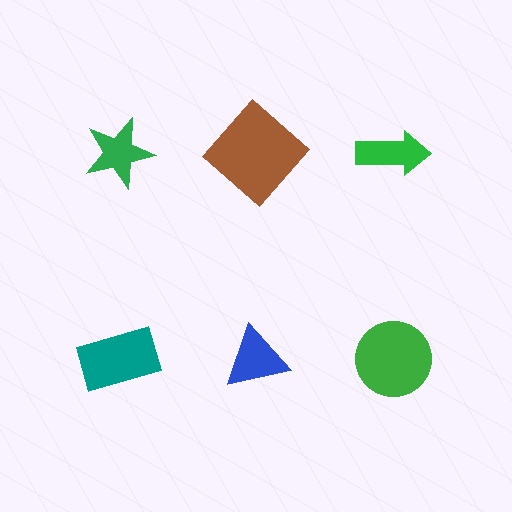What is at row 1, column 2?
A brown diamond.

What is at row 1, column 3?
A green arrow.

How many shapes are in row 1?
3 shapes.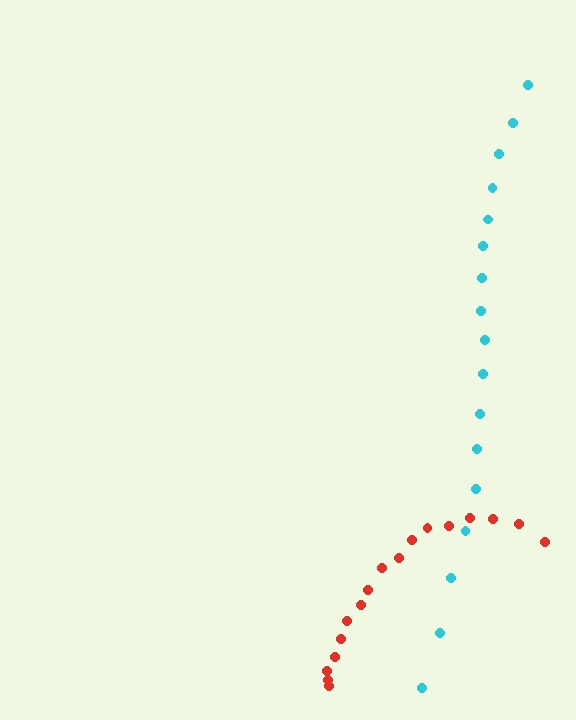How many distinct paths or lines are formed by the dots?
There are 2 distinct paths.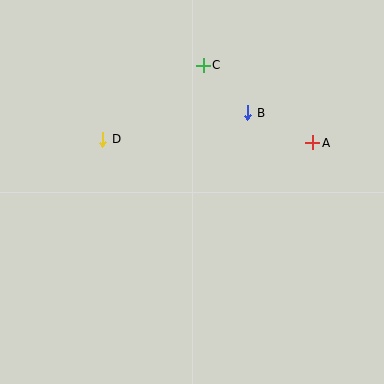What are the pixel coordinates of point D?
Point D is at (103, 139).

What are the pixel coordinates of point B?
Point B is at (248, 113).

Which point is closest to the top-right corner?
Point A is closest to the top-right corner.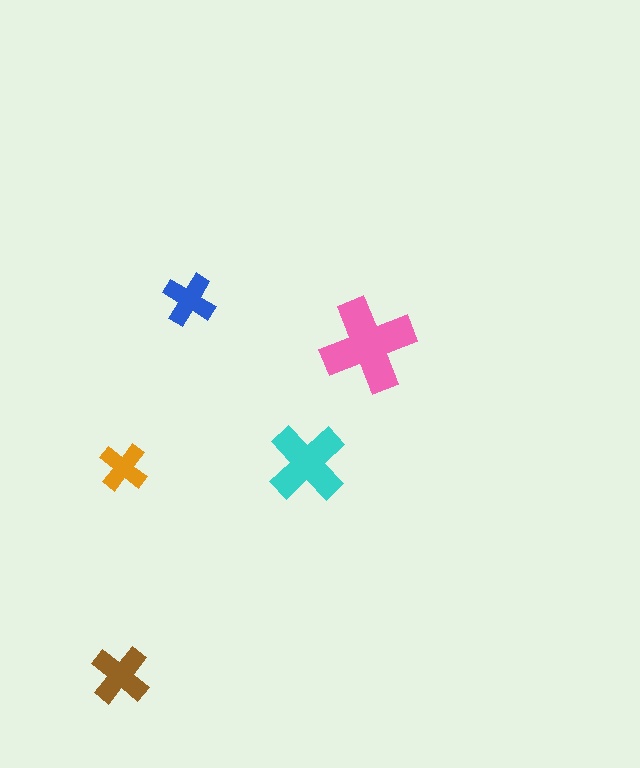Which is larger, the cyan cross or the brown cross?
The cyan one.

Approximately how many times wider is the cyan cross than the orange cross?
About 1.5 times wider.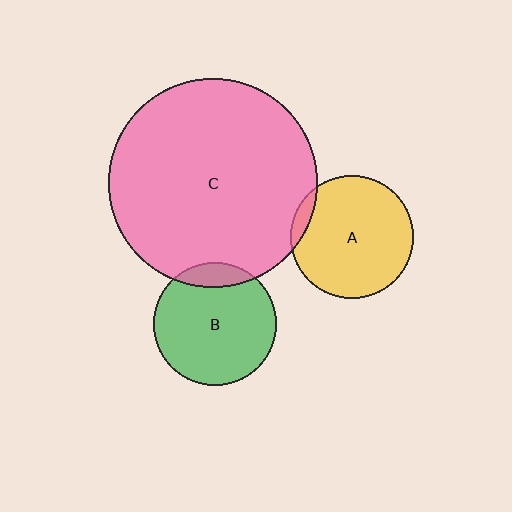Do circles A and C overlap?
Yes.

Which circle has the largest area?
Circle C (pink).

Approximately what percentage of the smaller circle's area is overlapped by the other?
Approximately 5%.